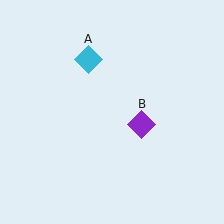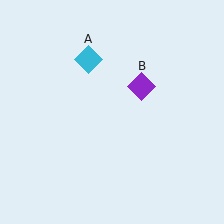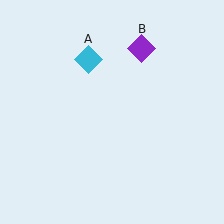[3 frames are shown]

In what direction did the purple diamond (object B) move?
The purple diamond (object B) moved up.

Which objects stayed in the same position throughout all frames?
Cyan diamond (object A) remained stationary.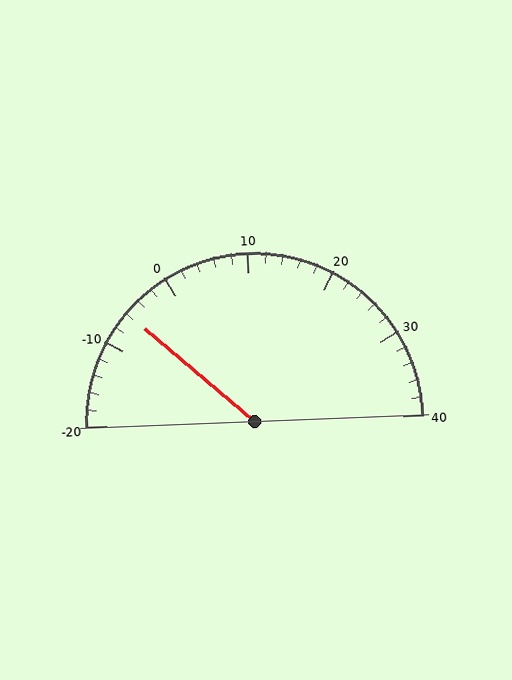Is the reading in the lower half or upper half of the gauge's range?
The reading is in the lower half of the range (-20 to 40).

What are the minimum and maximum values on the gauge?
The gauge ranges from -20 to 40.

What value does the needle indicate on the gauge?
The needle indicates approximately -6.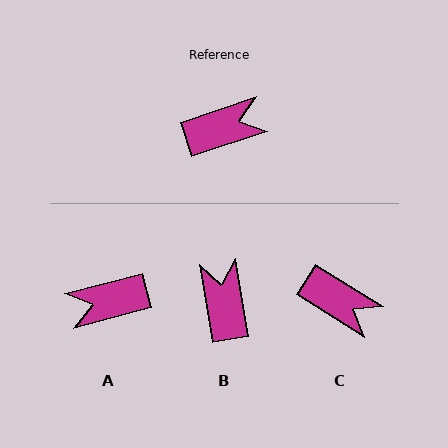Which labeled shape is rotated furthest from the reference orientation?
A, about 176 degrees away.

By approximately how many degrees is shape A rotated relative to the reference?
Approximately 176 degrees counter-clockwise.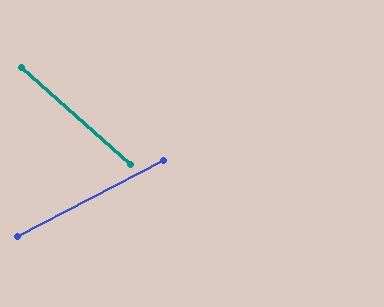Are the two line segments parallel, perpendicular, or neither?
Neither parallel nor perpendicular — they differ by about 69°.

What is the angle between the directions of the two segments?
Approximately 69 degrees.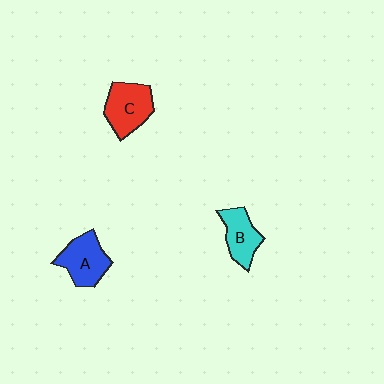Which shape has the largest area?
Shape C (red).